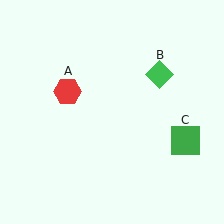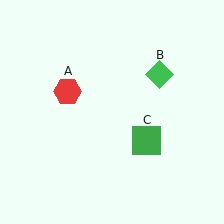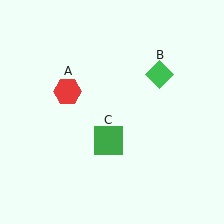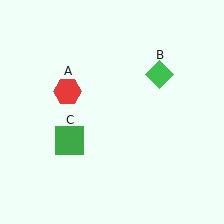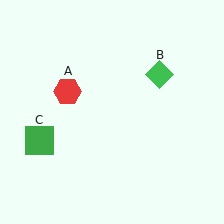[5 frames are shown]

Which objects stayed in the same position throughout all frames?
Red hexagon (object A) and green diamond (object B) remained stationary.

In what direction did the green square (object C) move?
The green square (object C) moved left.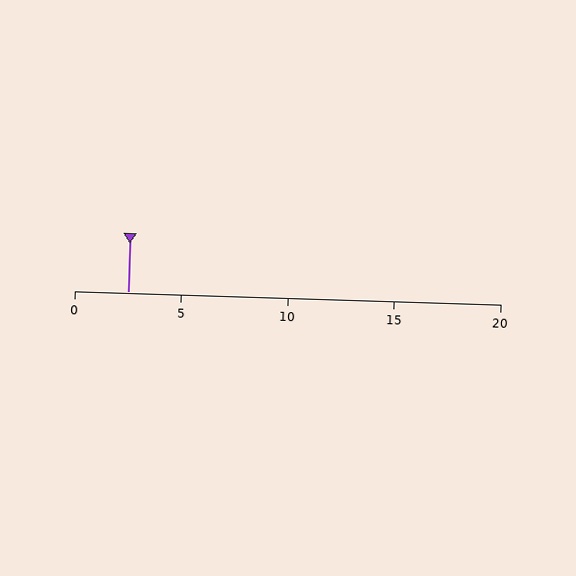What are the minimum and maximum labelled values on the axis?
The axis runs from 0 to 20.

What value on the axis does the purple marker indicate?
The marker indicates approximately 2.5.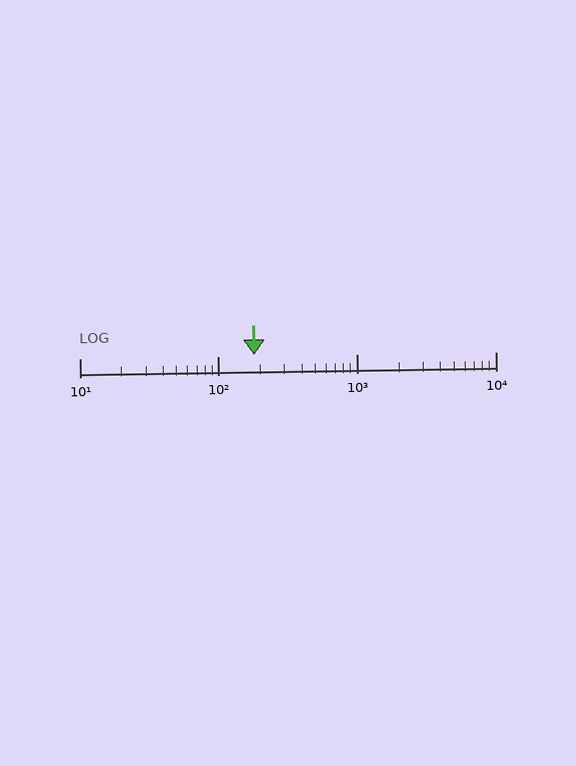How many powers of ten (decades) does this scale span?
The scale spans 3 decades, from 10 to 10000.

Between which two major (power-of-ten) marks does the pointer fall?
The pointer is between 100 and 1000.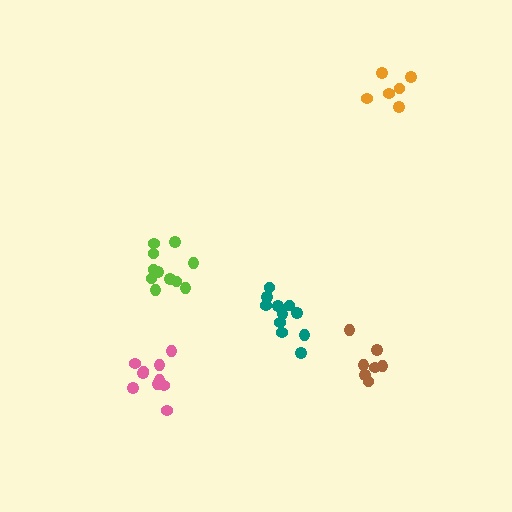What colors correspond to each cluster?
The clusters are colored: lime, orange, teal, brown, pink.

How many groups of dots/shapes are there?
There are 5 groups.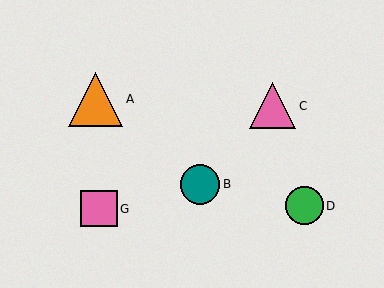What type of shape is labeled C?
Shape C is a pink triangle.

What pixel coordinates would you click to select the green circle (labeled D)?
Click at (304, 206) to select the green circle D.